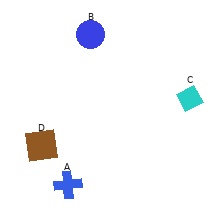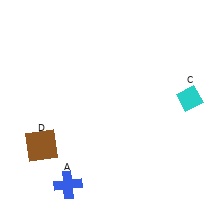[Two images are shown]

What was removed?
The blue circle (B) was removed in Image 2.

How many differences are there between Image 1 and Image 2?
There is 1 difference between the two images.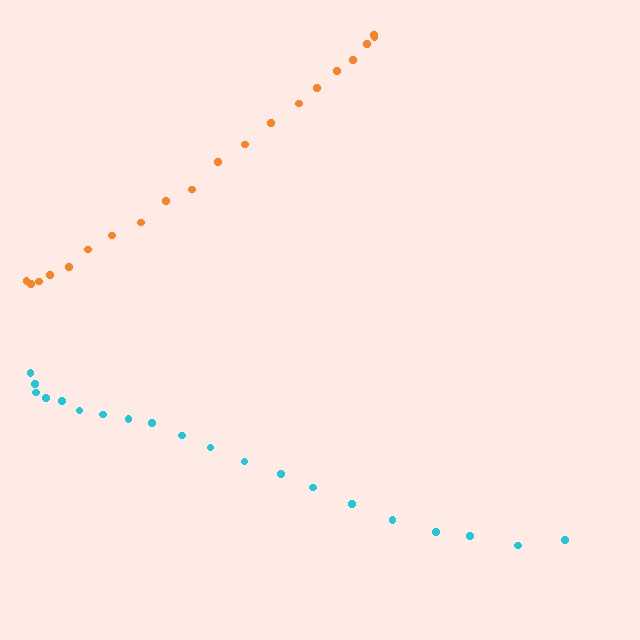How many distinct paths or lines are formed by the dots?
There are 2 distinct paths.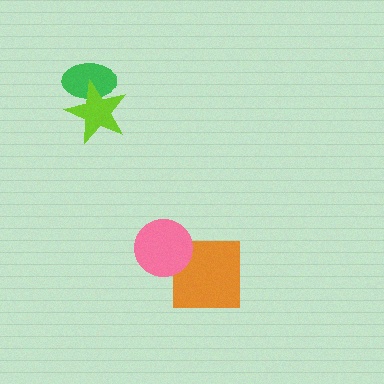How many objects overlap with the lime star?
1 object overlaps with the lime star.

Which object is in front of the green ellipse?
The lime star is in front of the green ellipse.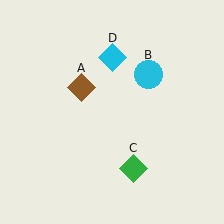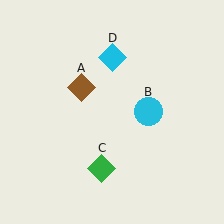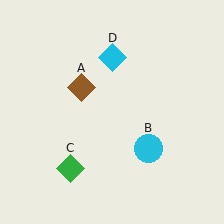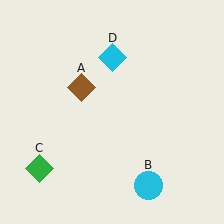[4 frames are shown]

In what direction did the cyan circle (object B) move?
The cyan circle (object B) moved down.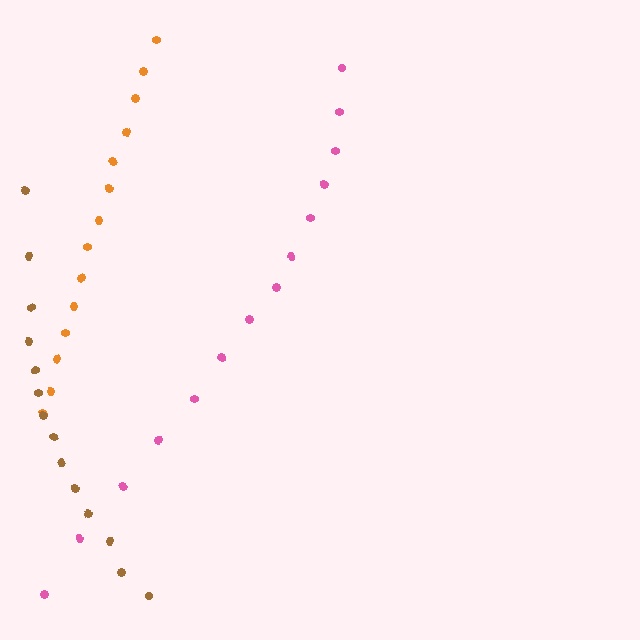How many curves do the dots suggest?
There are 3 distinct paths.